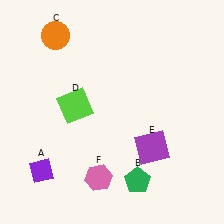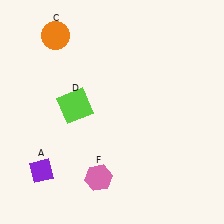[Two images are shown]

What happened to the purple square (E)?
The purple square (E) was removed in Image 2. It was in the bottom-right area of Image 1.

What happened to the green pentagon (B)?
The green pentagon (B) was removed in Image 2. It was in the bottom-right area of Image 1.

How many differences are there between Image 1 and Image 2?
There are 2 differences between the two images.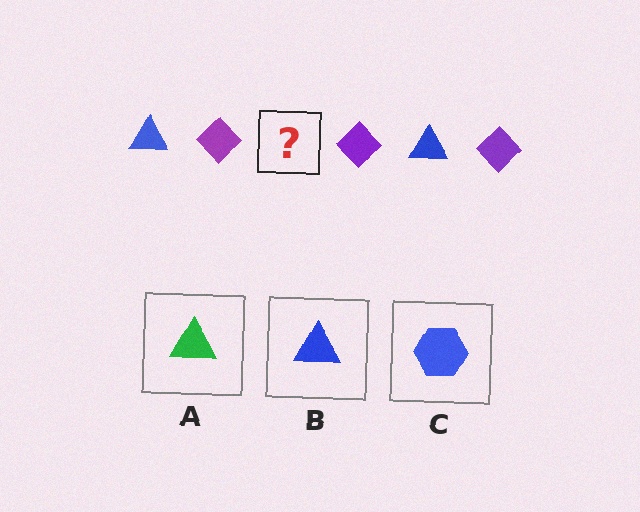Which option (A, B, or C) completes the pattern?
B.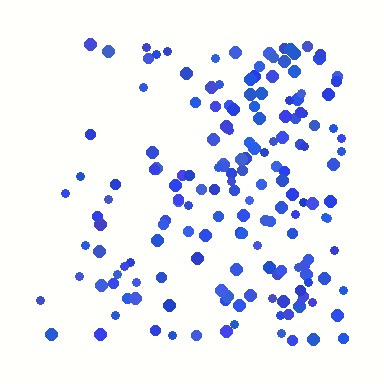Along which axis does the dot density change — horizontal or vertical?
Horizontal.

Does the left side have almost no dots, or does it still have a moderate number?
Still a moderate number, just noticeably fewer than the right.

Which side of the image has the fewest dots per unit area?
The left.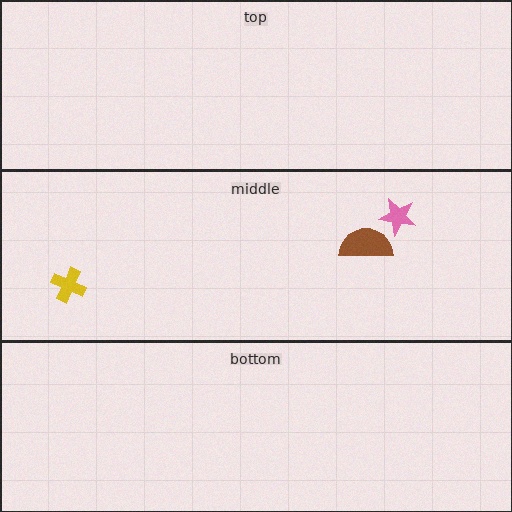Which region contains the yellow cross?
The middle region.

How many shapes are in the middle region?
3.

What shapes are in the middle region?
The yellow cross, the pink star, the brown semicircle.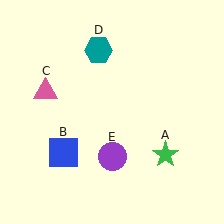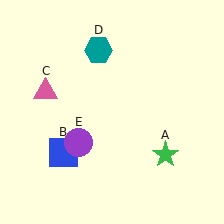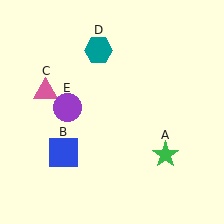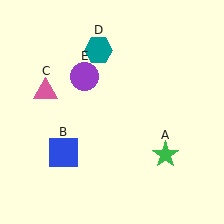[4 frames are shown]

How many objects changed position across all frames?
1 object changed position: purple circle (object E).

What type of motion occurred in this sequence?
The purple circle (object E) rotated clockwise around the center of the scene.